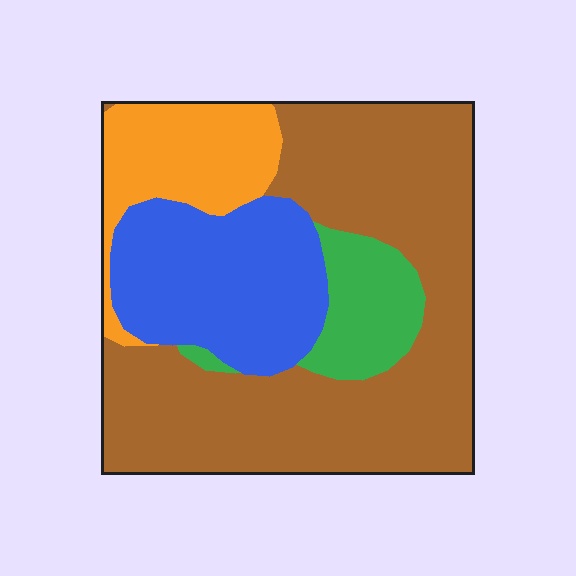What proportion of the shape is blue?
Blue takes up about one fifth (1/5) of the shape.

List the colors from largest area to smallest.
From largest to smallest: brown, blue, orange, green.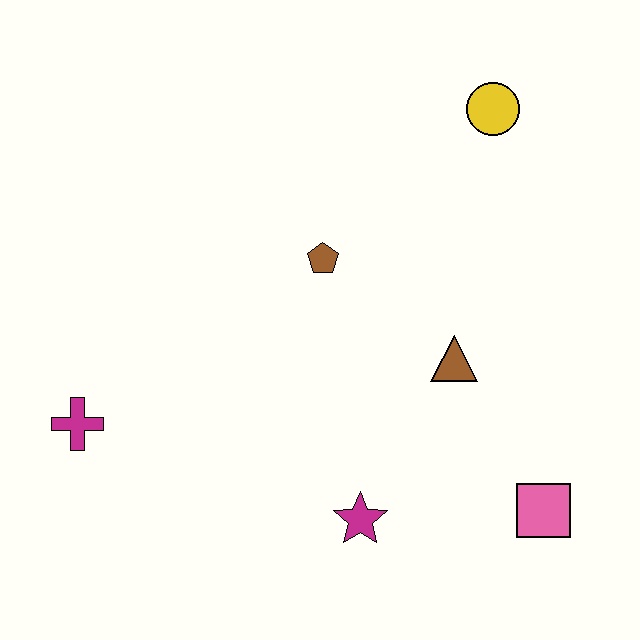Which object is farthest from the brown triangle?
The magenta cross is farthest from the brown triangle.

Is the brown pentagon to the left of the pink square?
Yes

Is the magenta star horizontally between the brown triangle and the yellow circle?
No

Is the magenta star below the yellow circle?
Yes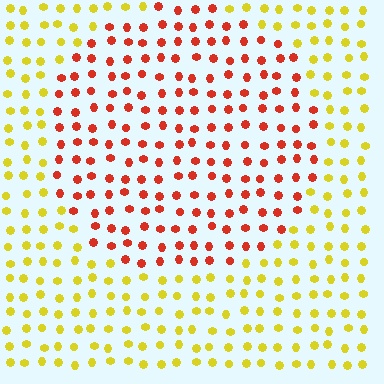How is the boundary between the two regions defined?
The boundary is defined purely by a slight shift in hue (about 53 degrees). Spacing, size, and orientation are identical on both sides.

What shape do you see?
I see a circle.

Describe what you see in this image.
The image is filled with small yellow elements in a uniform arrangement. A circle-shaped region is visible where the elements are tinted to a slightly different hue, forming a subtle color boundary.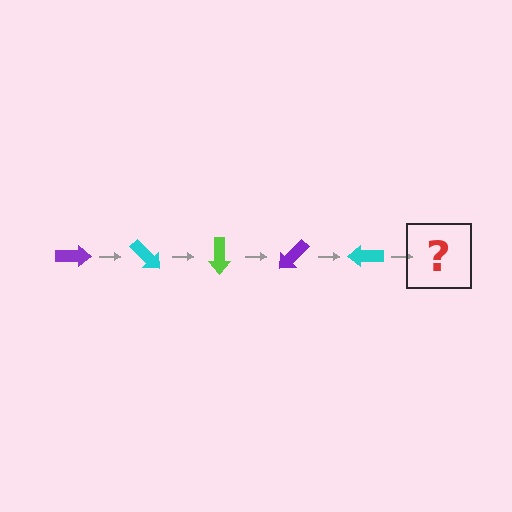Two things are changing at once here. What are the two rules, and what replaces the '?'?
The two rules are that it rotates 45 degrees each step and the color cycles through purple, cyan, and lime. The '?' should be a lime arrow, rotated 225 degrees from the start.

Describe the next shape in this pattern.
It should be a lime arrow, rotated 225 degrees from the start.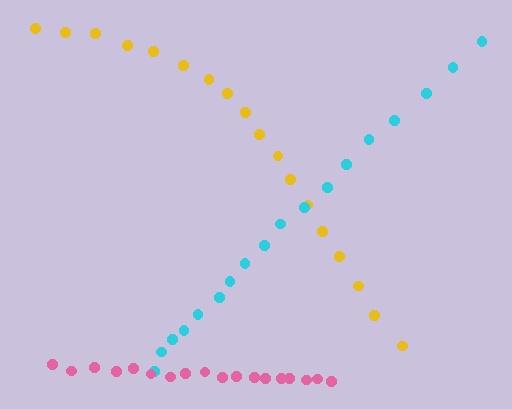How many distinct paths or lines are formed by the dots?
There are 3 distinct paths.